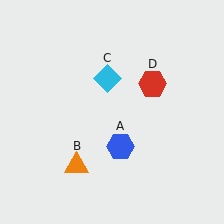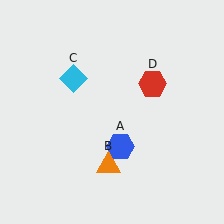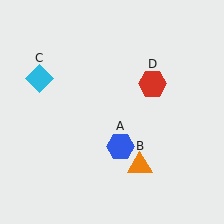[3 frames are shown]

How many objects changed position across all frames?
2 objects changed position: orange triangle (object B), cyan diamond (object C).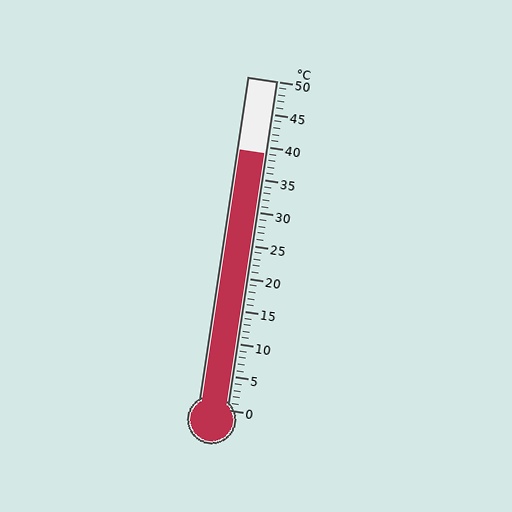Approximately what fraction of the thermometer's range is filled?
The thermometer is filled to approximately 80% of its range.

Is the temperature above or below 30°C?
The temperature is above 30°C.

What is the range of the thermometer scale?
The thermometer scale ranges from 0°C to 50°C.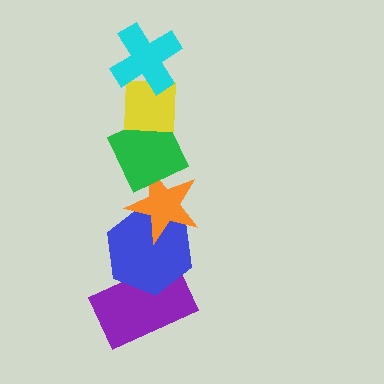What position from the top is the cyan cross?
The cyan cross is 1st from the top.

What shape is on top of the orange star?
The green diamond is on top of the orange star.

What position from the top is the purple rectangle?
The purple rectangle is 6th from the top.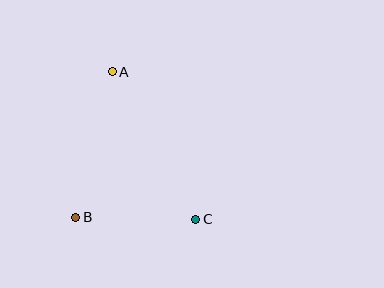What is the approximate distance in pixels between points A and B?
The distance between A and B is approximately 150 pixels.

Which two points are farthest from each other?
Points A and C are farthest from each other.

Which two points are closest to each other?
Points B and C are closest to each other.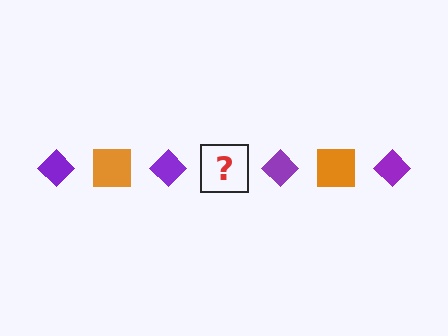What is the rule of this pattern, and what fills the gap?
The rule is that the pattern alternates between purple diamond and orange square. The gap should be filled with an orange square.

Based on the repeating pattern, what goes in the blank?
The blank should be an orange square.